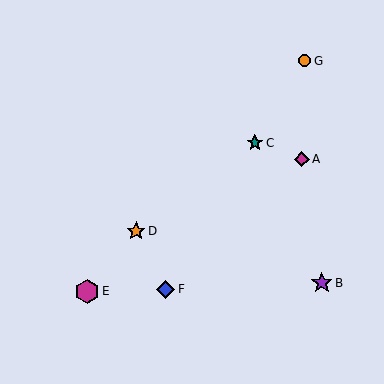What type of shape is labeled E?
Shape E is a magenta hexagon.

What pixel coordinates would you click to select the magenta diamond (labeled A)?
Click at (302, 159) to select the magenta diamond A.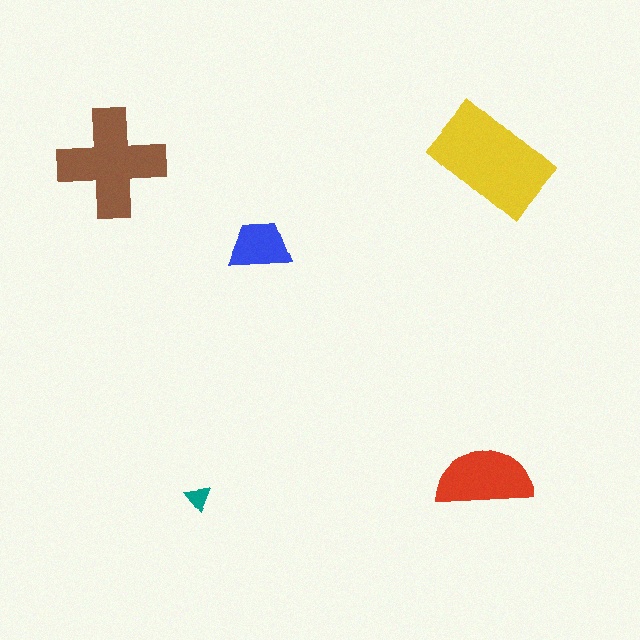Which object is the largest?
The yellow rectangle.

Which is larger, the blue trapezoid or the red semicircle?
The red semicircle.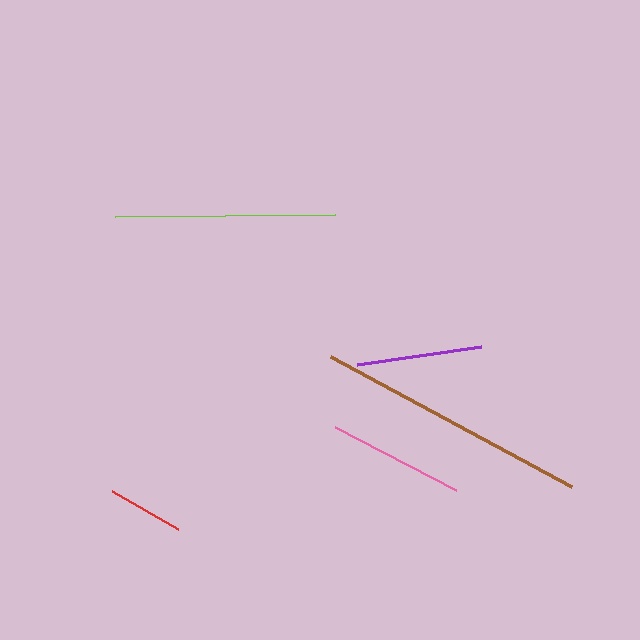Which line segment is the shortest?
The red line is the shortest at approximately 77 pixels.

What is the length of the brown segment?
The brown segment is approximately 273 pixels long.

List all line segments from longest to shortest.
From longest to shortest: brown, lime, pink, purple, red.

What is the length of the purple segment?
The purple segment is approximately 126 pixels long.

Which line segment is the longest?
The brown line is the longest at approximately 273 pixels.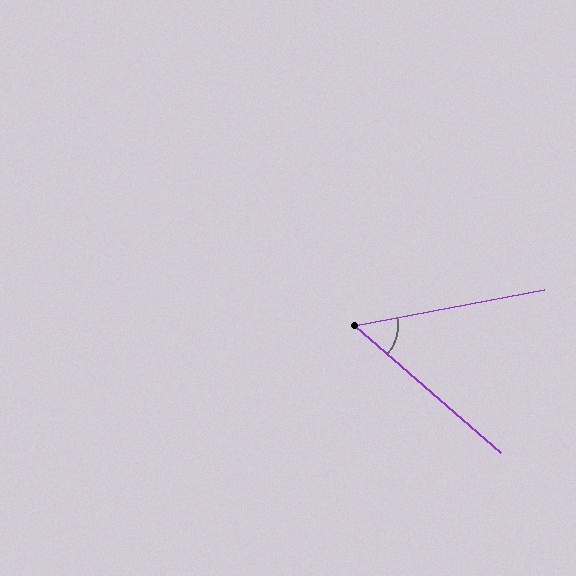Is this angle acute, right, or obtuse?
It is acute.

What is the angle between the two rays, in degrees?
Approximately 52 degrees.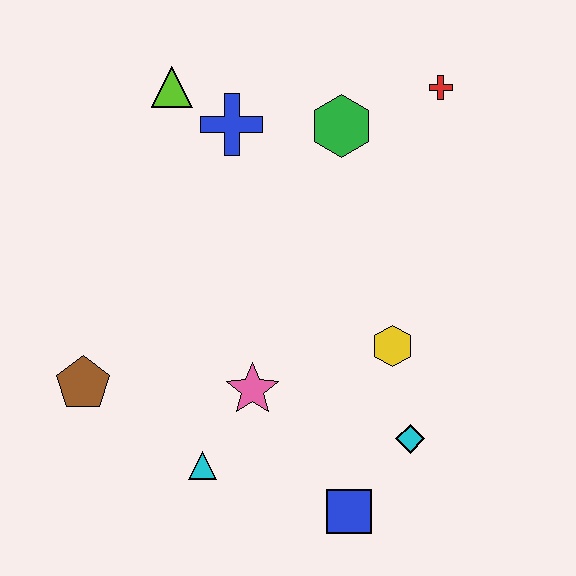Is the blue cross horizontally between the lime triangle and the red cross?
Yes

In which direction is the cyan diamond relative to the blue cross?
The cyan diamond is below the blue cross.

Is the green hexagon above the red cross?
No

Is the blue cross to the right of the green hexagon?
No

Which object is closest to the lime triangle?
The blue cross is closest to the lime triangle.